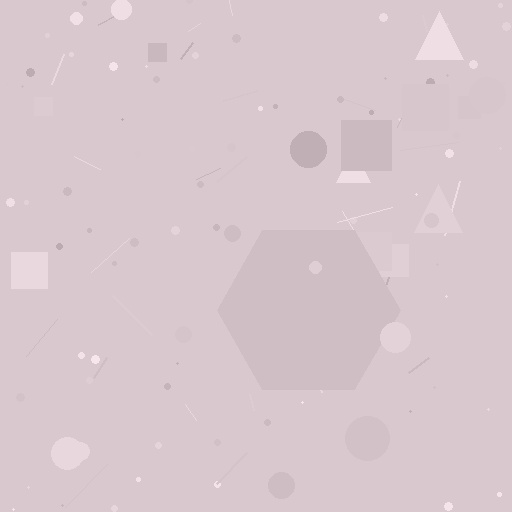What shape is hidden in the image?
A hexagon is hidden in the image.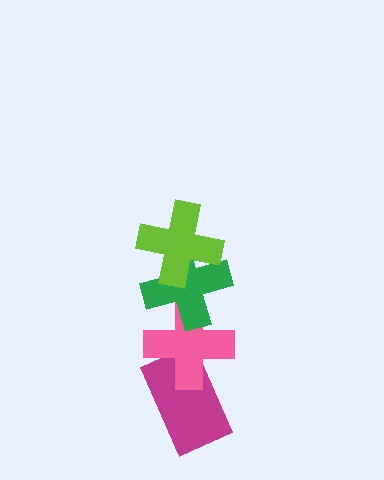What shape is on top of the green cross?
The lime cross is on top of the green cross.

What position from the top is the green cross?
The green cross is 2nd from the top.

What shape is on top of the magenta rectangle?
The pink cross is on top of the magenta rectangle.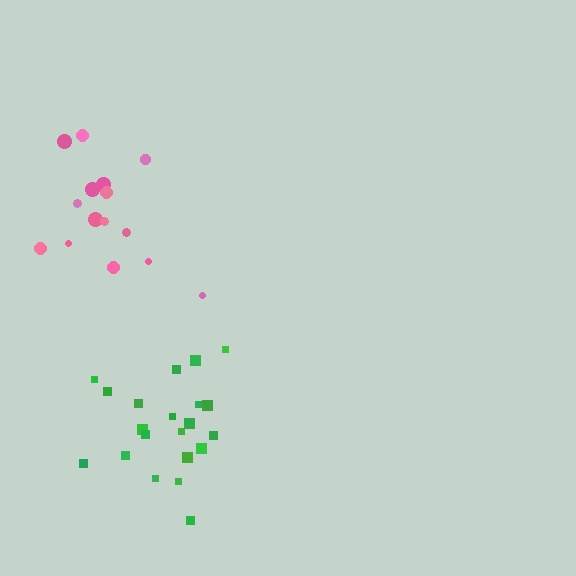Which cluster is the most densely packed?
Green.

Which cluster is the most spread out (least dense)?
Pink.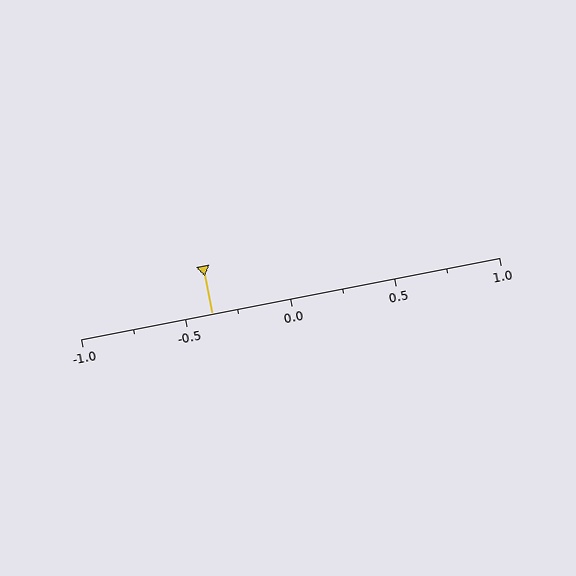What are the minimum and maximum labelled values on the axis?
The axis runs from -1.0 to 1.0.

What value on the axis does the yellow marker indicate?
The marker indicates approximately -0.38.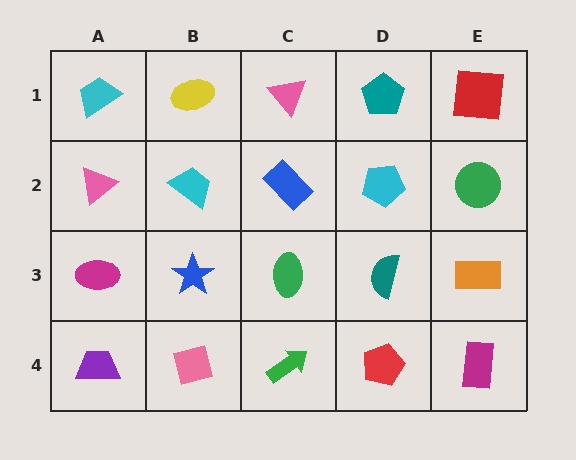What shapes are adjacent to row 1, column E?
A green circle (row 2, column E), a teal pentagon (row 1, column D).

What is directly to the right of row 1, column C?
A teal pentagon.